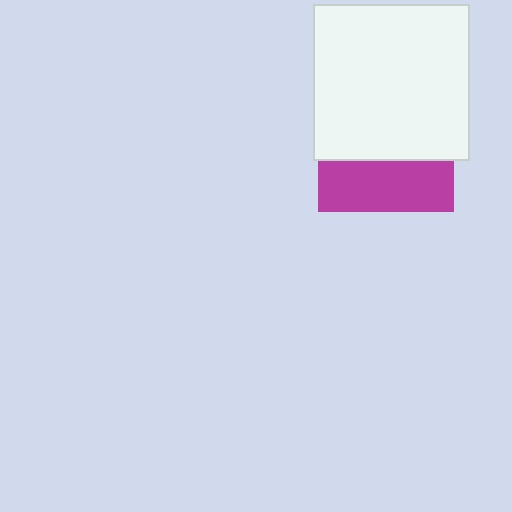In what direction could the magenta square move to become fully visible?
The magenta square could move down. That would shift it out from behind the white square entirely.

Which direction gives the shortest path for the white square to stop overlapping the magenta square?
Moving up gives the shortest separation.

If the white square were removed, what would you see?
You would see the complete magenta square.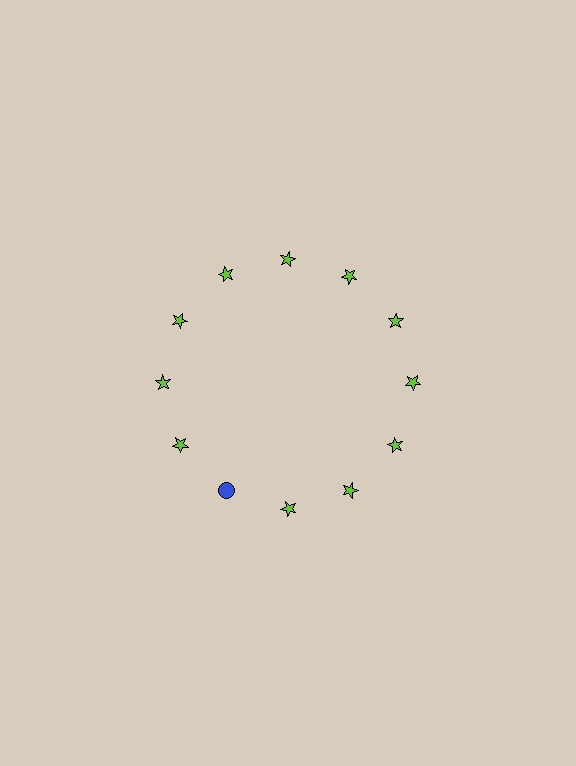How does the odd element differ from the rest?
It differs in both color (blue instead of lime) and shape (circle instead of star).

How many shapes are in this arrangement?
There are 12 shapes arranged in a ring pattern.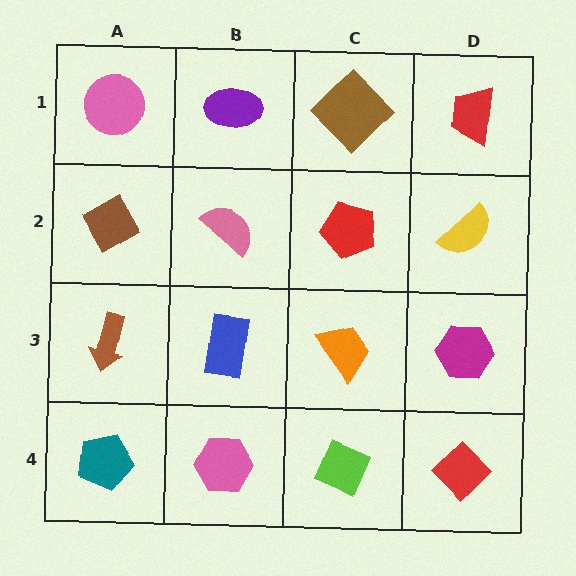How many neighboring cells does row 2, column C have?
4.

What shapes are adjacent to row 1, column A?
A brown diamond (row 2, column A), a purple ellipse (row 1, column B).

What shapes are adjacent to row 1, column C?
A red pentagon (row 2, column C), a purple ellipse (row 1, column B), a red trapezoid (row 1, column D).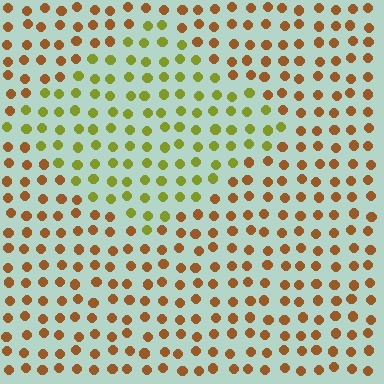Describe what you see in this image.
The image is filled with small brown elements in a uniform arrangement. A diamond-shaped region is visible where the elements are tinted to a slightly different hue, forming a subtle color boundary.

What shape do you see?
I see a diamond.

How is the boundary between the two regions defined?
The boundary is defined purely by a slight shift in hue (about 47 degrees). Spacing, size, and orientation are identical on both sides.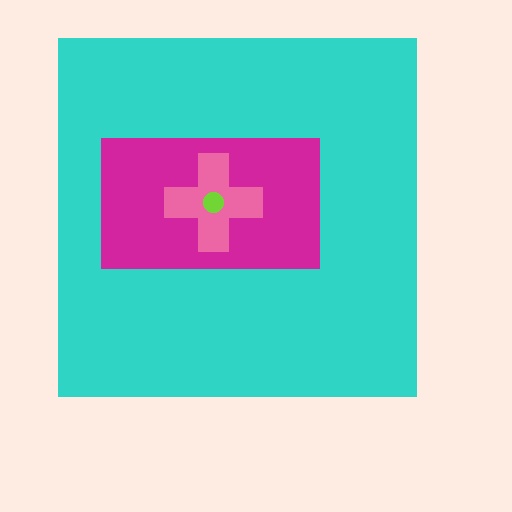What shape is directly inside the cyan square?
The magenta rectangle.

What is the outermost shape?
The cyan square.